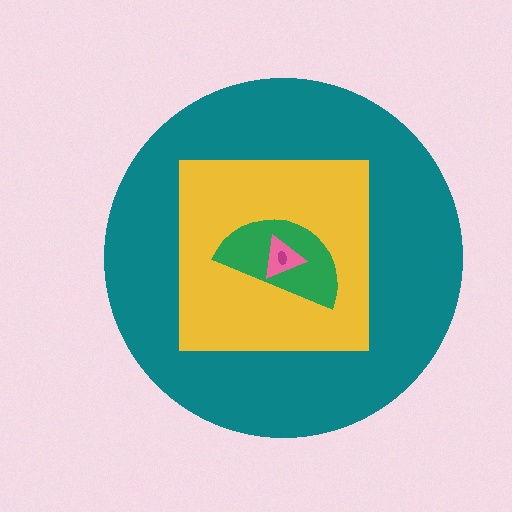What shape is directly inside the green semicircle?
The pink triangle.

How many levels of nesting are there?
5.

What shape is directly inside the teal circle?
The yellow square.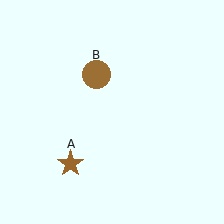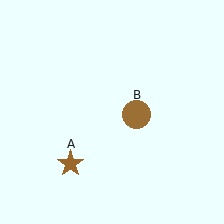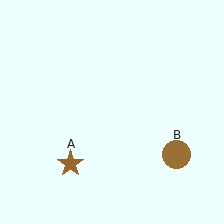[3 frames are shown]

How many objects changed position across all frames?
1 object changed position: brown circle (object B).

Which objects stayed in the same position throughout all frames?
Brown star (object A) remained stationary.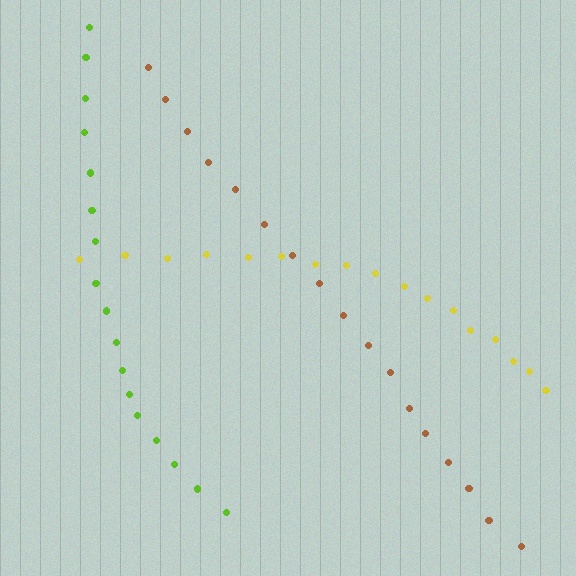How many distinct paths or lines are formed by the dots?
There are 3 distinct paths.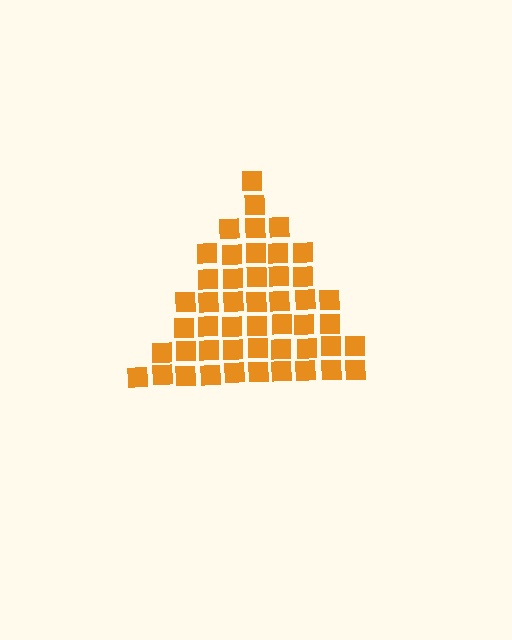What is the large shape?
The large shape is a triangle.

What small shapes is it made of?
It is made of small squares.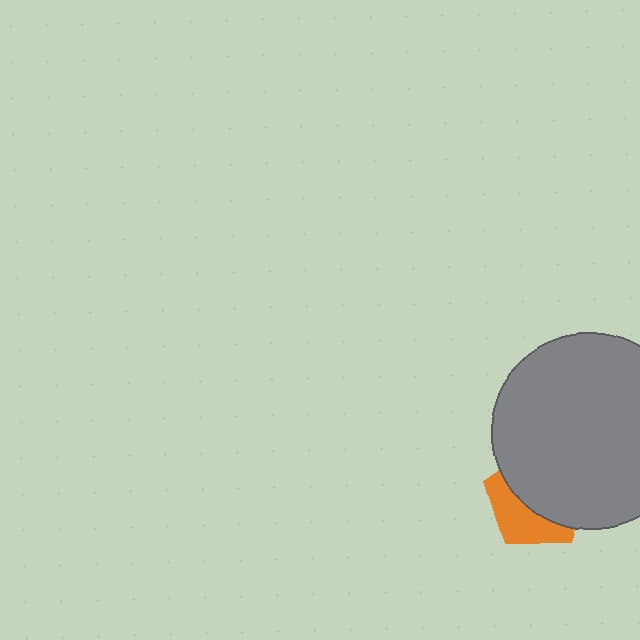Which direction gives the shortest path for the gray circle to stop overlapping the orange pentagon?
Moving toward the upper-right gives the shortest separation.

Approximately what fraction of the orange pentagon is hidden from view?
Roughly 61% of the orange pentagon is hidden behind the gray circle.